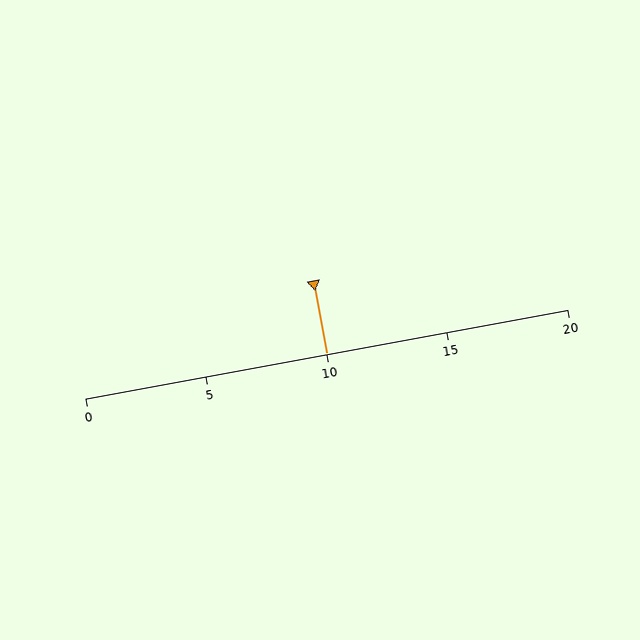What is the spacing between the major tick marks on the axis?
The major ticks are spaced 5 apart.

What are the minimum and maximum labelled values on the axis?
The axis runs from 0 to 20.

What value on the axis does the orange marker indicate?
The marker indicates approximately 10.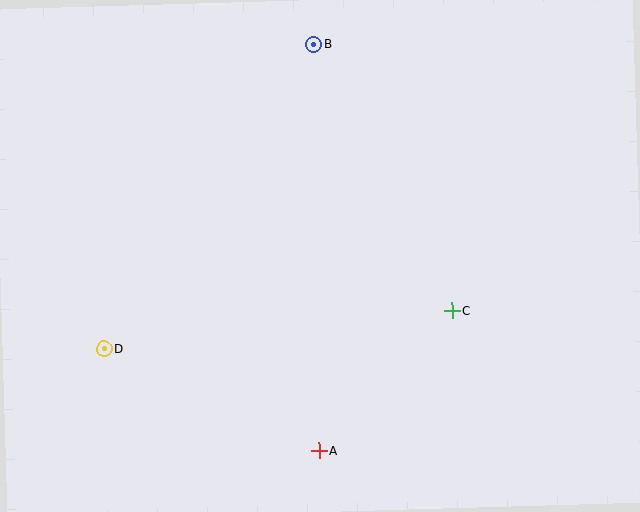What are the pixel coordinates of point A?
Point A is at (319, 451).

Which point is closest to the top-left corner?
Point B is closest to the top-left corner.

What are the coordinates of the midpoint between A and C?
The midpoint between A and C is at (385, 381).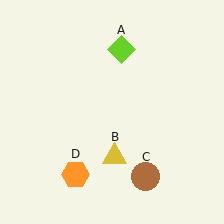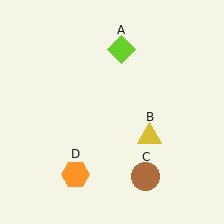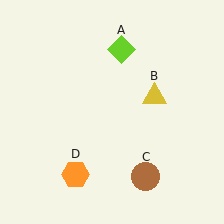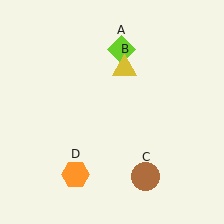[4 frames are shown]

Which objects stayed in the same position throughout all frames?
Lime diamond (object A) and brown circle (object C) and orange hexagon (object D) remained stationary.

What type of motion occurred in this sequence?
The yellow triangle (object B) rotated counterclockwise around the center of the scene.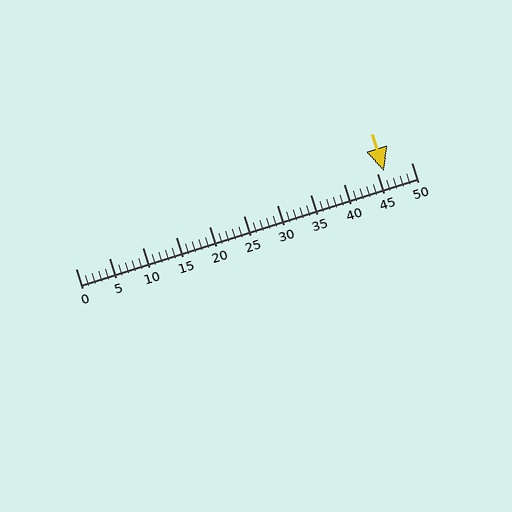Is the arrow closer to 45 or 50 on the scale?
The arrow is closer to 45.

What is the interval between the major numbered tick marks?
The major tick marks are spaced 5 units apart.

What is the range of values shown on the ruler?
The ruler shows values from 0 to 50.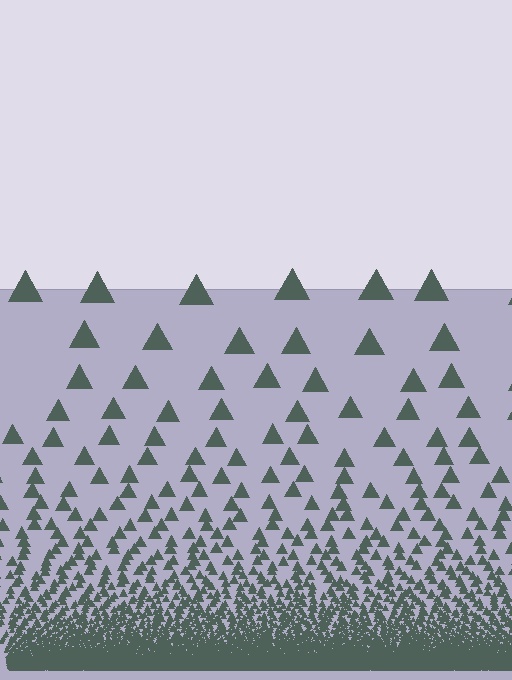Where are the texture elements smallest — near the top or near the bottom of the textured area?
Near the bottom.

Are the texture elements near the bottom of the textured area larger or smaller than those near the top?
Smaller. The gradient is inverted — elements near the bottom are smaller and denser.